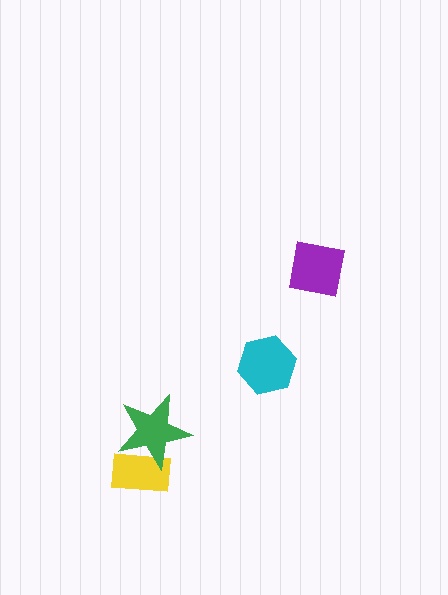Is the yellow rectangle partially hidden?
Yes, it is partially covered by another shape.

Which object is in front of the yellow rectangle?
The green star is in front of the yellow rectangle.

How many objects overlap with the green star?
1 object overlaps with the green star.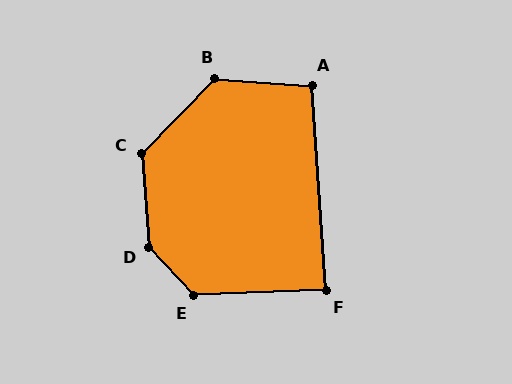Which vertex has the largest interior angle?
D, at approximately 141 degrees.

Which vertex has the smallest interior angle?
F, at approximately 88 degrees.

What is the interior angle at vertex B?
Approximately 130 degrees (obtuse).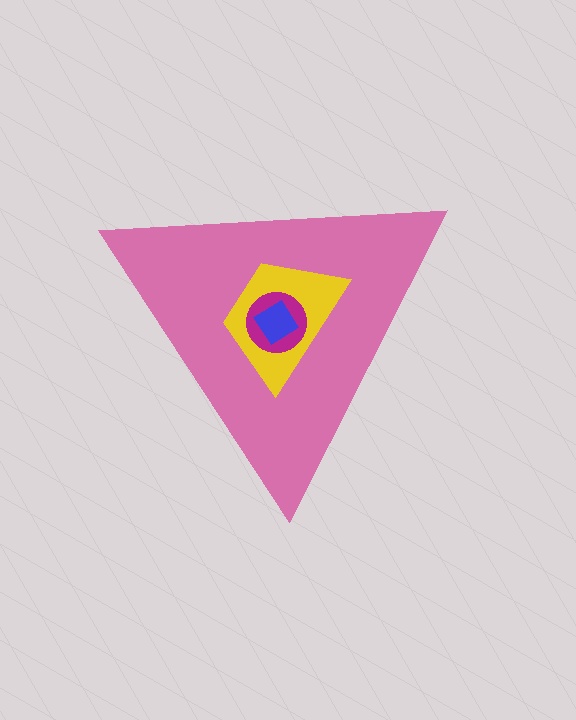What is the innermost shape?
The blue diamond.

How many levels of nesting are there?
4.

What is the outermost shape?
The pink triangle.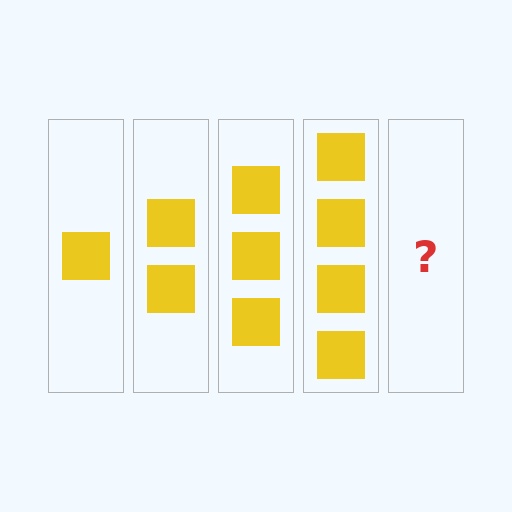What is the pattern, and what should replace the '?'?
The pattern is that each step adds one more square. The '?' should be 5 squares.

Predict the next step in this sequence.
The next step is 5 squares.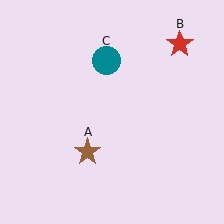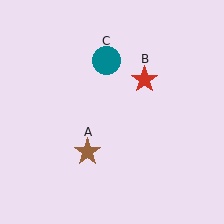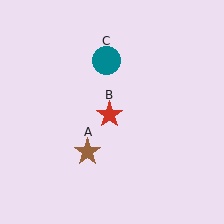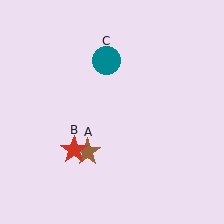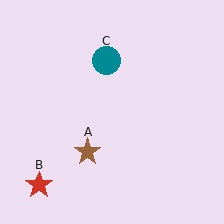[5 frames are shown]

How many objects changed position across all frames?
1 object changed position: red star (object B).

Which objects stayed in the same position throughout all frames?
Brown star (object A) and teal circle (object C) remained stationary.